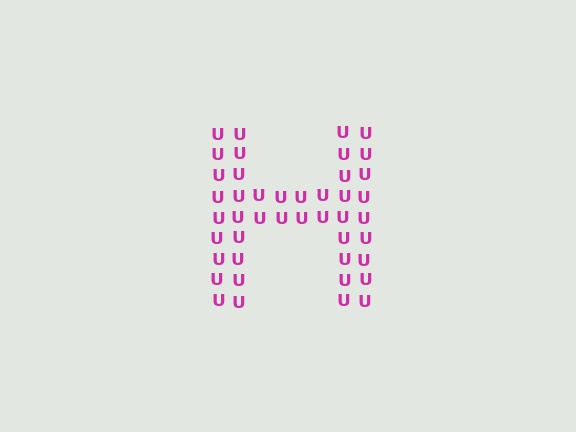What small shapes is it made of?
It is made of small letter U's.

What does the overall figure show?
The overall figure shows the letter H.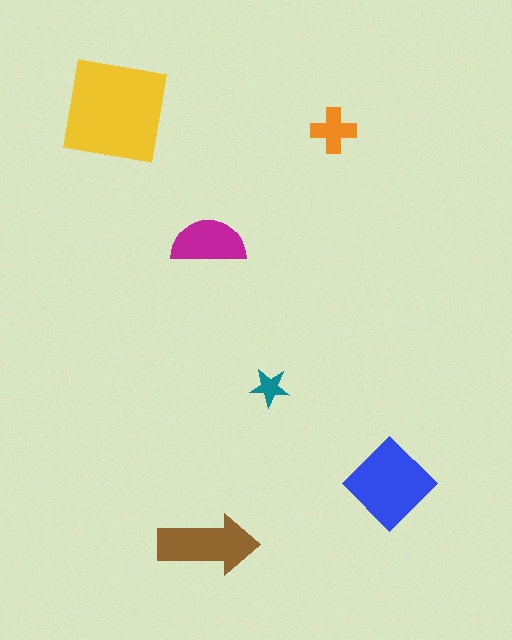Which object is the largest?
The yellow square.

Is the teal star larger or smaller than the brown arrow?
Smaller.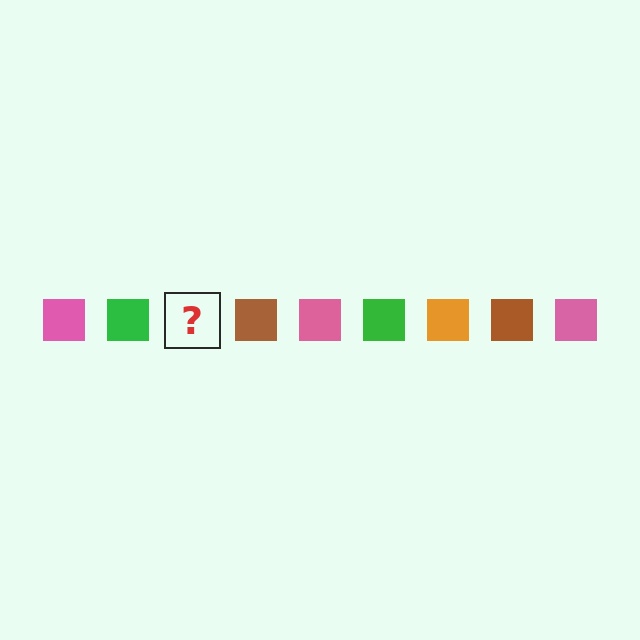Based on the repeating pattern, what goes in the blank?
The blank should be an orange square.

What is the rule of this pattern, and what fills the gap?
The rule is that the pattern cycles through pink, green, orange, brown squares. The gap should be filled with an orange square.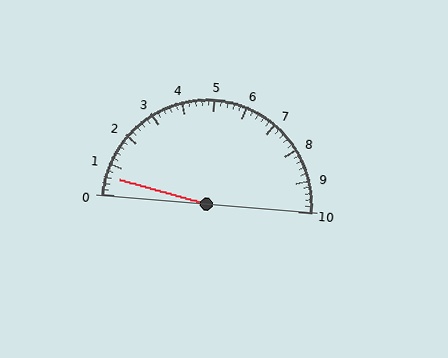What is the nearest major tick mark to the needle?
The nearest major tick mark is 1.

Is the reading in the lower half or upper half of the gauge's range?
The reading is in the lower half of the range (0 to 10).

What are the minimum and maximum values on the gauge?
The gauge ranges from 0 to 10.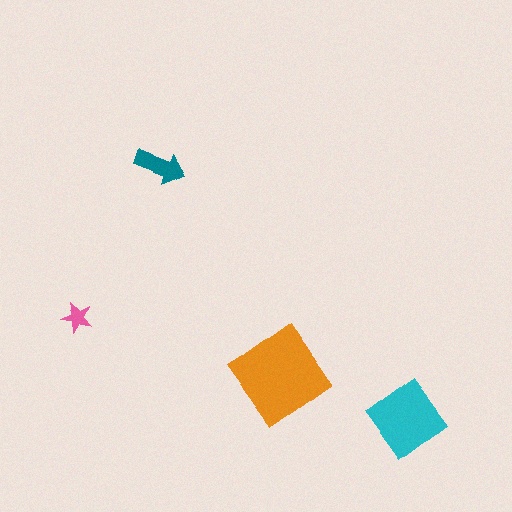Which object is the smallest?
The pink star.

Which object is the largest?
The orange diamond.